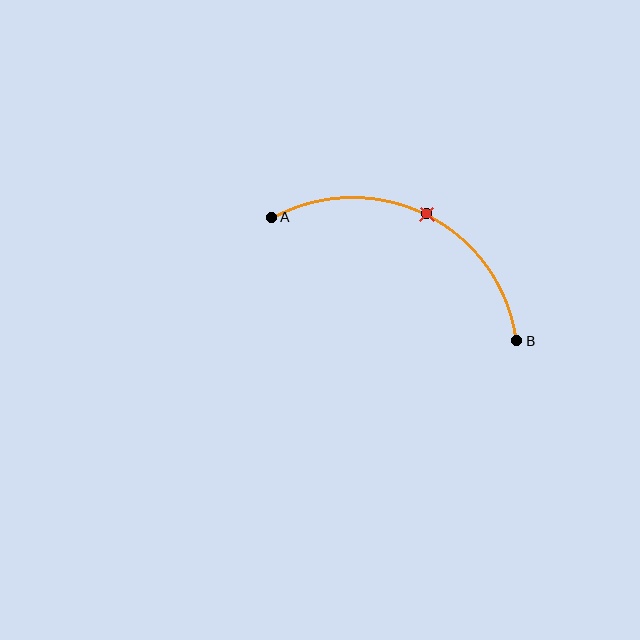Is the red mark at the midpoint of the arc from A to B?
Yes. The red mark lies on the arc at equal arc-length from both A and B — it is the arc midpoint.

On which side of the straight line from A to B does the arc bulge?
The arc bulges above the straight line connecting A and B.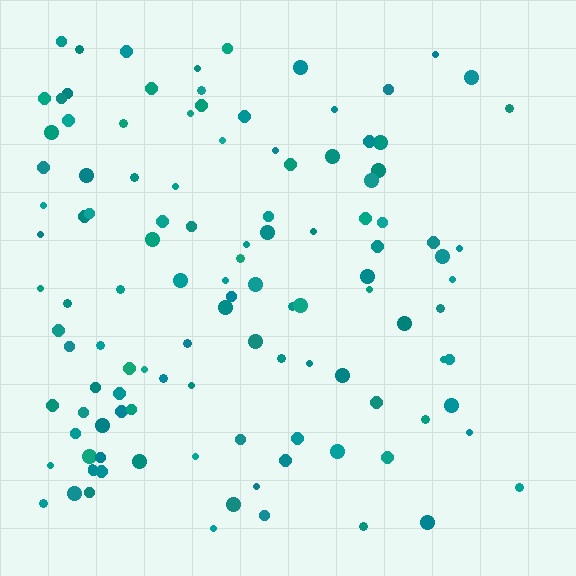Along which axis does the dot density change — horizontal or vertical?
Horizontal.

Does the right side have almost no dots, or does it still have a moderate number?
Still a moderate number, just noticeably fewer than the left.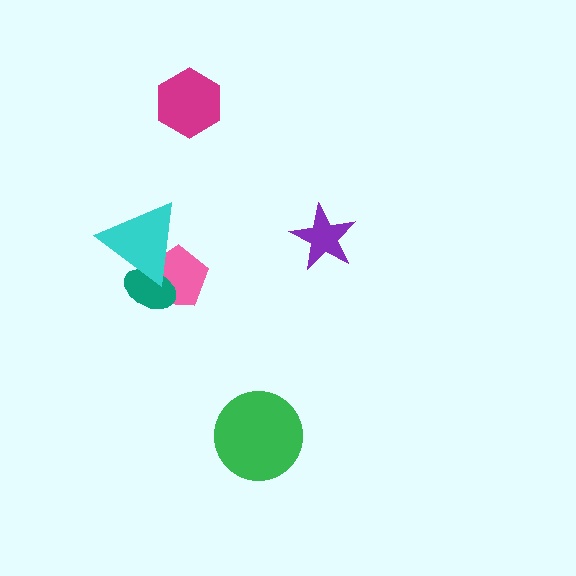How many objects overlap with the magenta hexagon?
0 objects overlap with the magenta hexagon.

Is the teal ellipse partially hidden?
Yes, it is partially covered by another shape.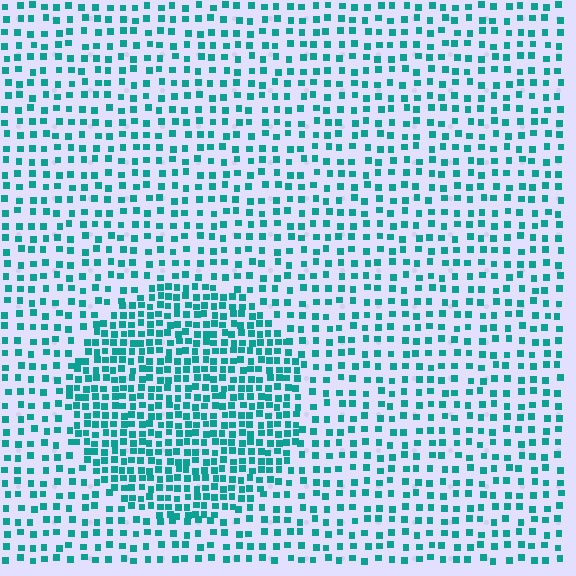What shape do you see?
I see a circle.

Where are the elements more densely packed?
The elements are more densely packed inside the circle boundary.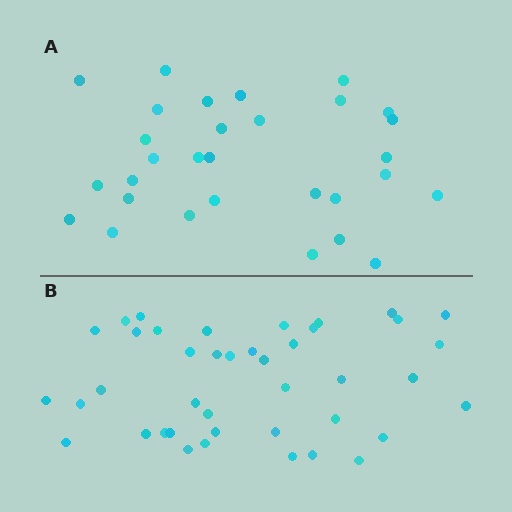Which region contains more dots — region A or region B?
Region B (the bottom region) has more dots.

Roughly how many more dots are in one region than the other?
Region B has roughly 12 or so more dots than region A.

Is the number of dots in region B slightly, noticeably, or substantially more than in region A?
Region B has noticeably more, but not dramatically so. The ratio is roughly 1.4 to 1.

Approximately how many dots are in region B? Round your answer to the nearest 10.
About 40 dots. (The exact count is 41, which rounds to 40.)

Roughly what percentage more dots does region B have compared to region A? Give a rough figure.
About 35% more.